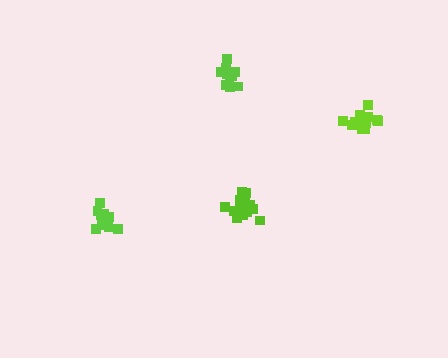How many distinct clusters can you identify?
There are 4 distinct clusters.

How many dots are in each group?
Group 1: 17 dots, Group 2: 12 dots, Group 3: 12 dots, Group 4: 13 dots (54 total).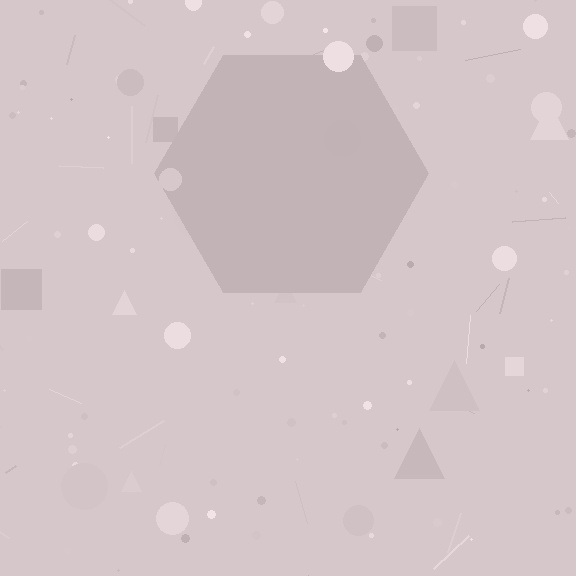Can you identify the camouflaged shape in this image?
The camouflaged shape is a hexagon.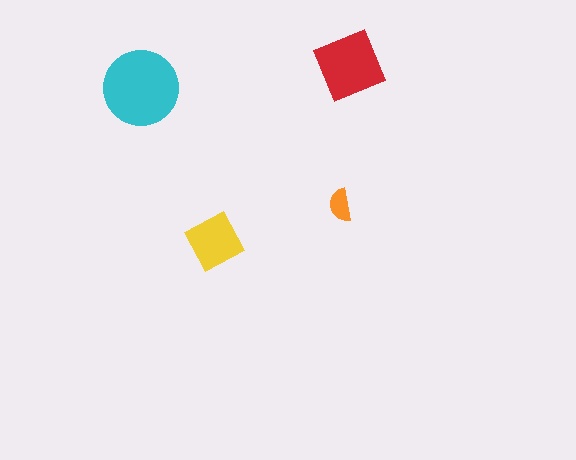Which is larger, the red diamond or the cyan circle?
The cyan circle.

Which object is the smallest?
The orange semicircle.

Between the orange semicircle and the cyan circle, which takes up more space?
The cyan circle.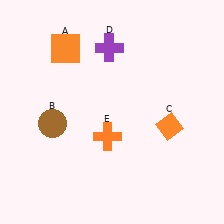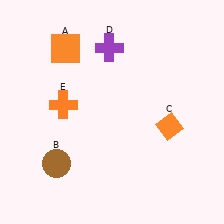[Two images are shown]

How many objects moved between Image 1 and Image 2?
2 objects moved between the two images.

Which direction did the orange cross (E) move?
The orange cross (E) moved left.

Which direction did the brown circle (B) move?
The brown circle (B) moved down.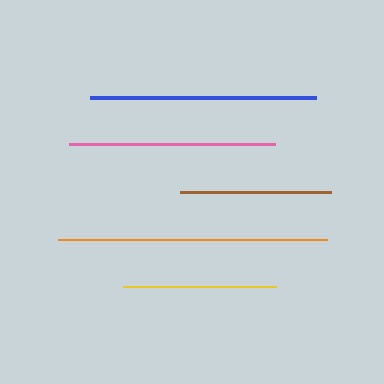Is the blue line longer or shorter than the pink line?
The blue line is longer than the pink line.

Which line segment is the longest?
The orange line is the longest at approximately 270 pixels.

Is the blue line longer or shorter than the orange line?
The orange line is longer than the blue line.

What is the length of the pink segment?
The pink segment is approximately 206 pixels long.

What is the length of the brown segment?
The brown segment is approximately 152 pixels long.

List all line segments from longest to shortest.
From longest to shortest: orange, blue, pink, yellow, brown.